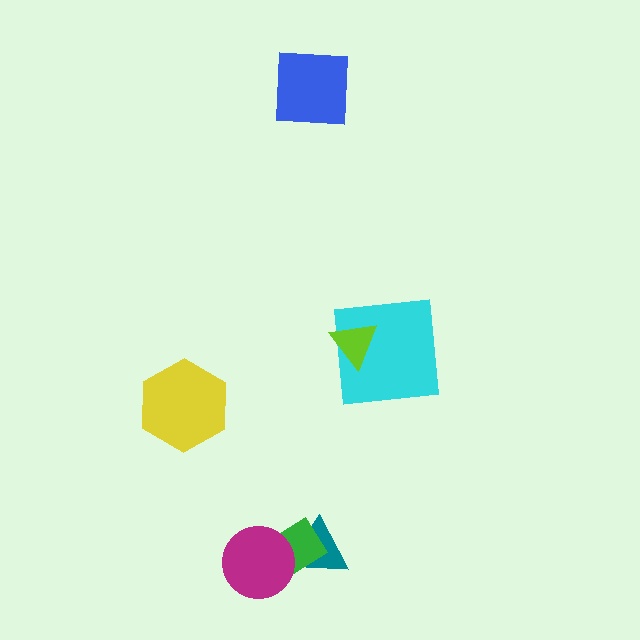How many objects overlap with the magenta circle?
2 objects overlap with the magenta circle.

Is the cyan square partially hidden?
Yes, it is partially covered by another shape.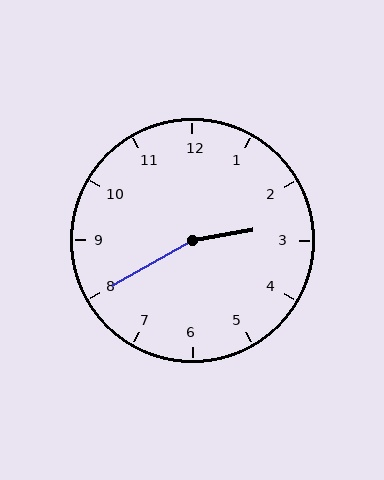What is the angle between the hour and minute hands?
Approximately 160 degrees.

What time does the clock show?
2:40.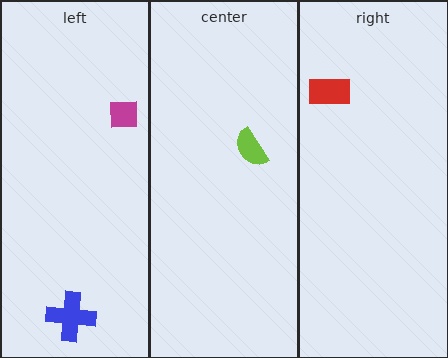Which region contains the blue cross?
The left region.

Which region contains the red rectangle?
The right region.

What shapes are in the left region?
The blue cross, the magenta square.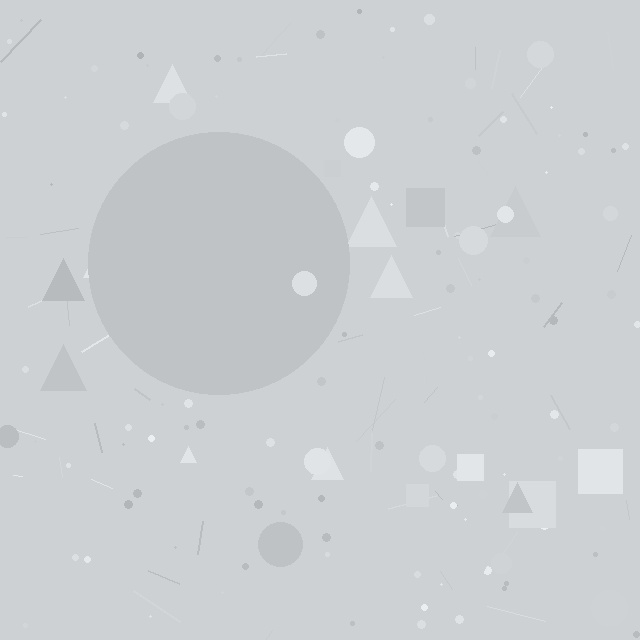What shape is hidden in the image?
A circle is hidden in the image.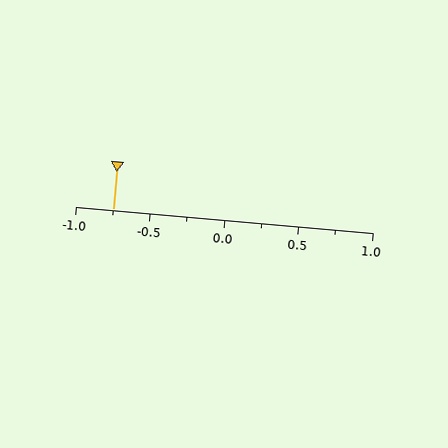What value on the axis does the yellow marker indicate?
The marker indicates approximately -0.75.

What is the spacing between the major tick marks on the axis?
The major ticks are spaced 0.5 apart.